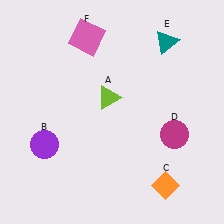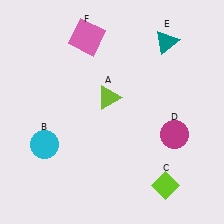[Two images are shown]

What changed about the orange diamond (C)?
In Image 1, C is orange. In Image 2, it changed to lime.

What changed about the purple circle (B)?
In Image 1, B is purple. In Image 2, it changed to cyan.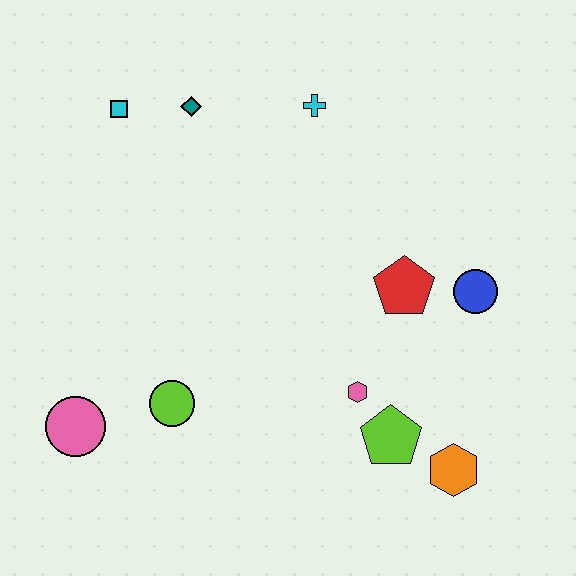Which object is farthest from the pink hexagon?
The cyan square is farthest from the pink hexagon.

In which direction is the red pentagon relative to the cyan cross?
The red pentagon is below the cyan cross.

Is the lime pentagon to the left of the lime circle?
No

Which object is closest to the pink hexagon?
The lime pentagon is closest to the pink hexagon.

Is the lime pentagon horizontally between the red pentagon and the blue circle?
No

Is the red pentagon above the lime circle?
Yes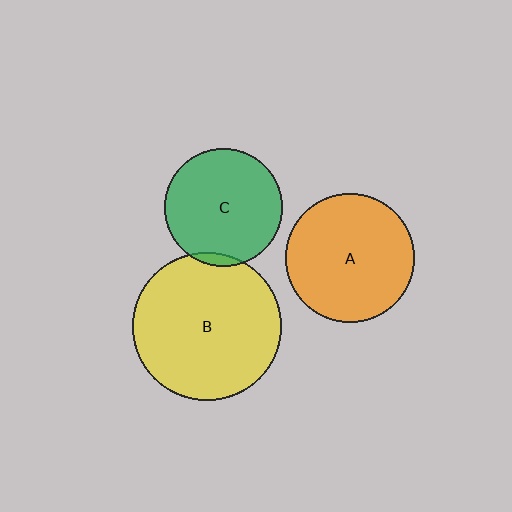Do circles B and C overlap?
Yes.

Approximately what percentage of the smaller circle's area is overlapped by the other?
Approximately 5%.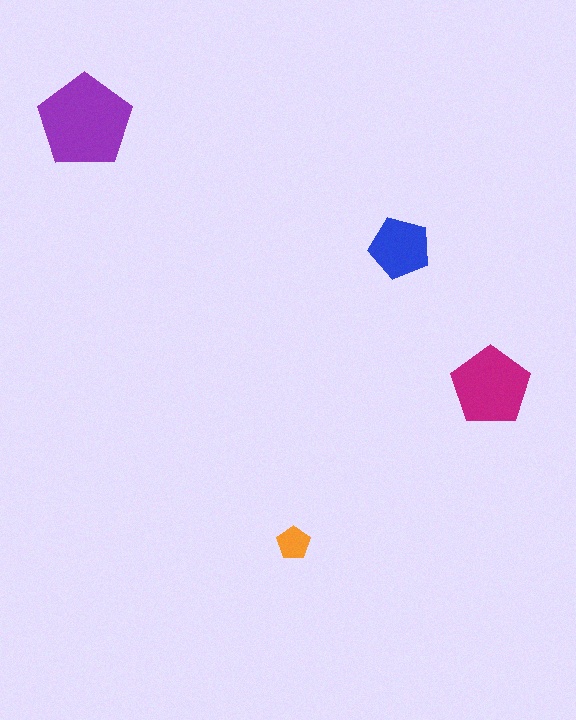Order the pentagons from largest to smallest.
the purple one, the magenta one, the blue one, the orange one.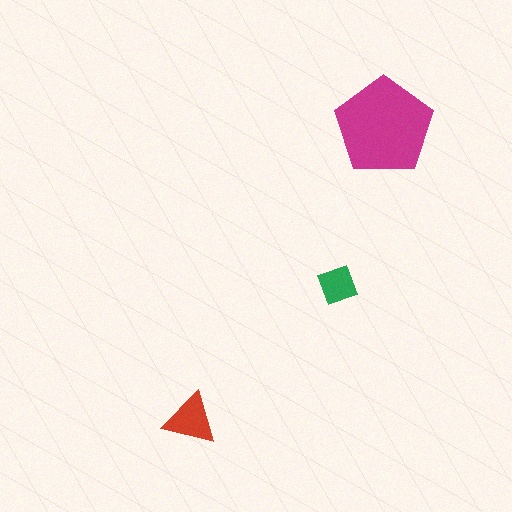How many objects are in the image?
There are 3 objects in the image.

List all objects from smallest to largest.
The green square, the red triangle, the magenta pentagon.